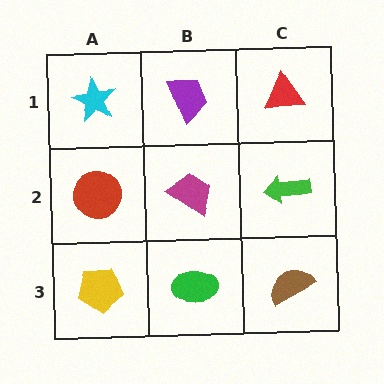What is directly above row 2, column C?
A red triangle.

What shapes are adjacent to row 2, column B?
A purple trapezoid (row 1, column B), a green ellipse (row 3, column B), a red circle (row 2, column A), a green arrow (row 2, column C).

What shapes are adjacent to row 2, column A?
A cyan star (row 1, column A), a yellow pentagon (row 3, column A), a magenta trapezoid (row 2, column B).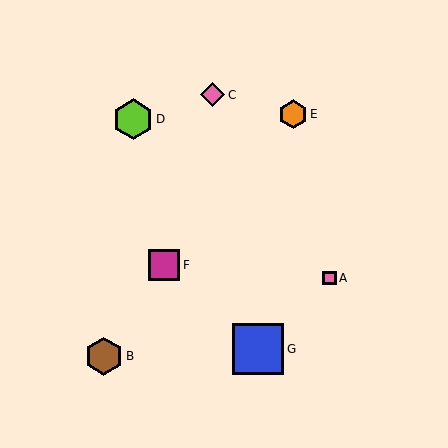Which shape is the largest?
The blue square (labeled G) is the largest.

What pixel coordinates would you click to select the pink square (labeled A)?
Click at (329, 278) to select the pink square A.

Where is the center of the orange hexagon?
The center of the orange hexagon is at (293, 114).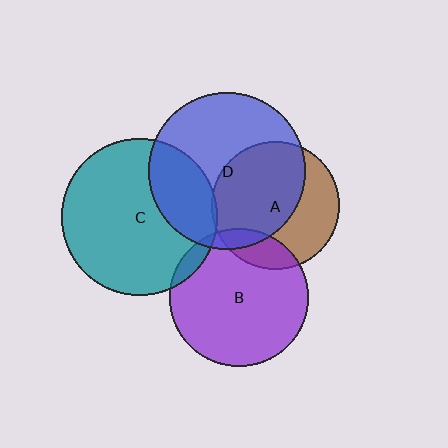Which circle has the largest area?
Circle D (blue).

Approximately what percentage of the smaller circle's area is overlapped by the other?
Approximately 5%.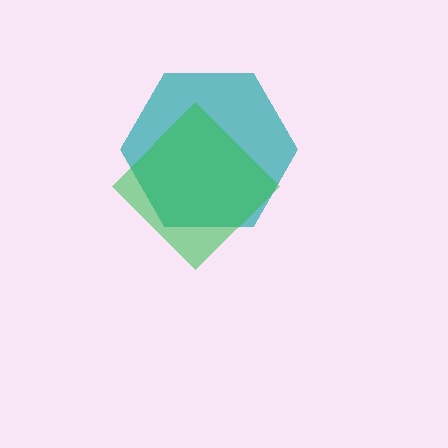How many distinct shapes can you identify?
There are 2 distinct shapes: a teal hexagon, a green diamond.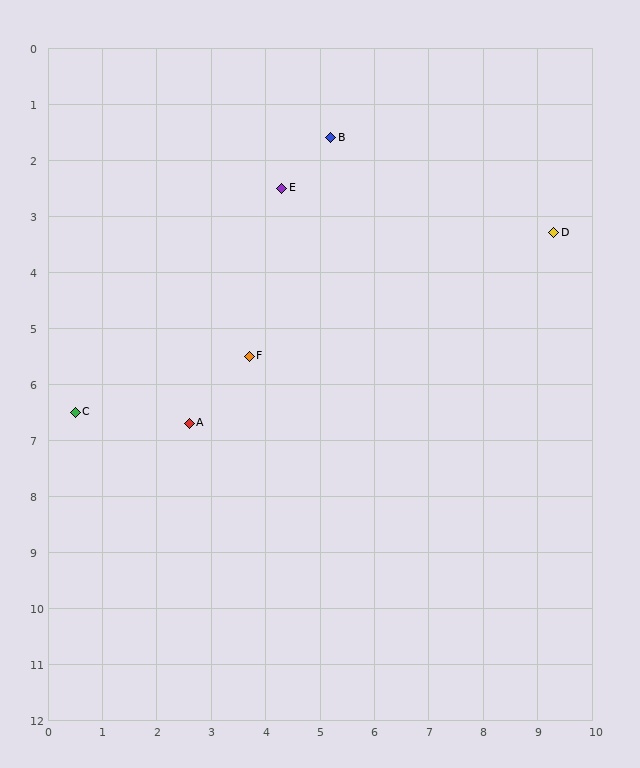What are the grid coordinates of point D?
Point D is at approximately (9.3, 3.3).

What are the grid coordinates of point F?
Point F is at approximately (3.7, 5.5).